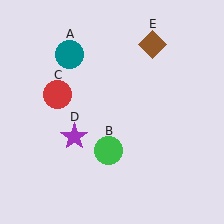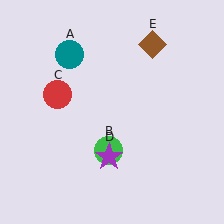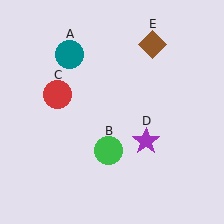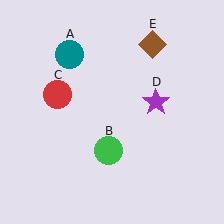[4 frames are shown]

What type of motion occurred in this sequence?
The purple star (object D) rotated counterclockwise around the center of the scene.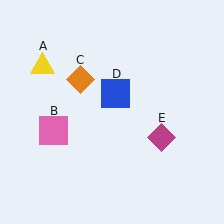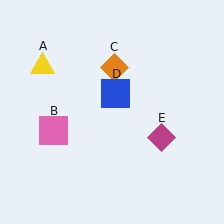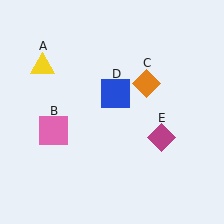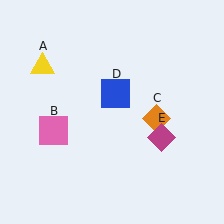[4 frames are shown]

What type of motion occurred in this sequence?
The orange diamond (object C) rotated clockwise around the center of the scene.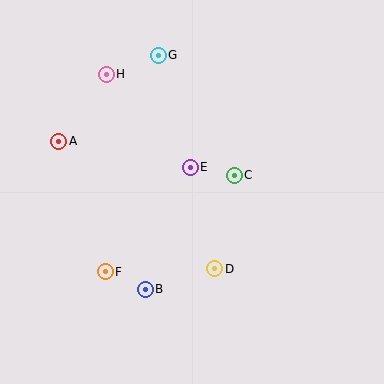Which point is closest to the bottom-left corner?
Point F is closest to the bottom-left corner.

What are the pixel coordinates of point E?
Point E is at (190, 167).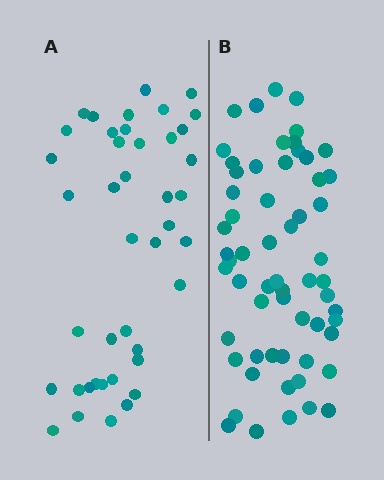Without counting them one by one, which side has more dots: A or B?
Region B (the right region) has more dots.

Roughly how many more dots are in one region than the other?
Region B has approximately 20 more dots than region A.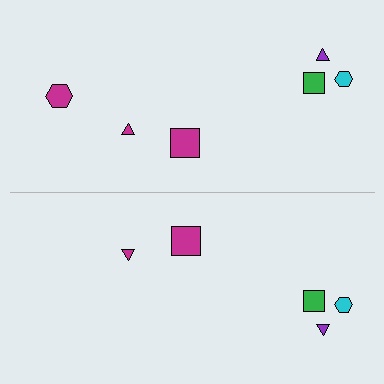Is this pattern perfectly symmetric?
No, the pattern is not perfectly symmetric. A magenta hexagon is missing from the bottom side.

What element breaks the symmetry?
A magenta hexagon is missing from the bottom side.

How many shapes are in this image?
There are 11 shapes in this image.